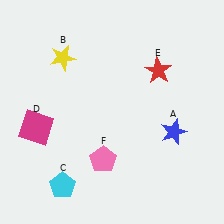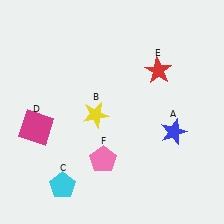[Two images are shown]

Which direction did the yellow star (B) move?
The yellow star (B) moved down.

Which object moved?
The yellow star (B) moved down.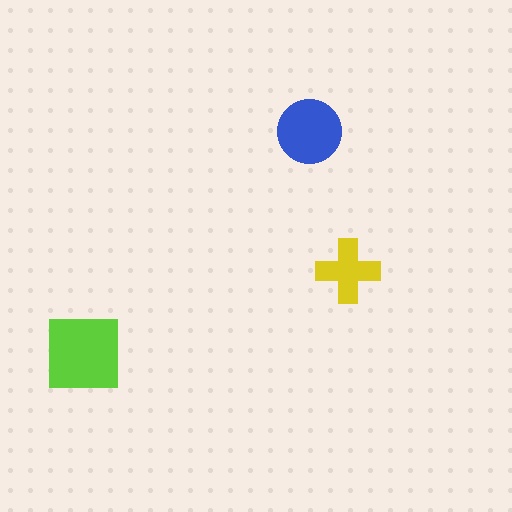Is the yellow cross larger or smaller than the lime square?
Smaller.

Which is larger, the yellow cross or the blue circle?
The blue circle.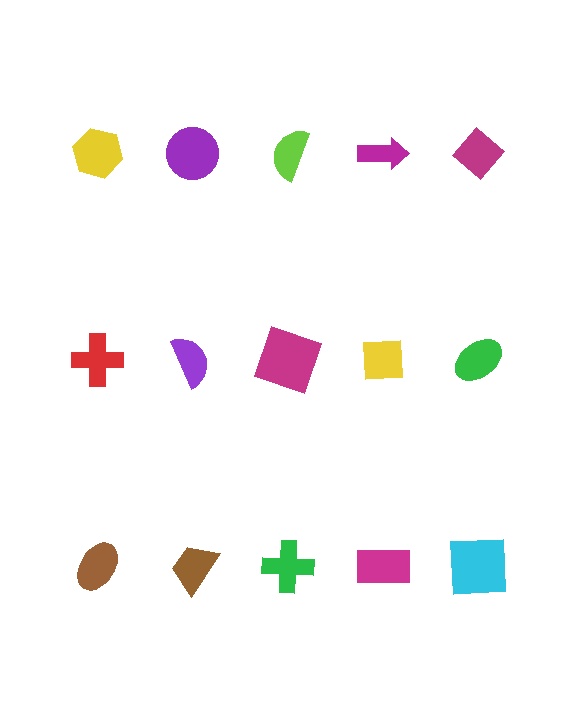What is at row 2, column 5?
A green ellipse.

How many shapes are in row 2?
5 shapes.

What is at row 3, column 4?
A magenta rectangle.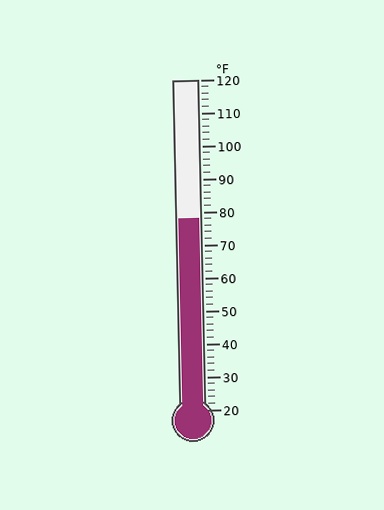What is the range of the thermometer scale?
The thermometer scale ranges from 20°F to 120°F.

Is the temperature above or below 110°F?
The temperature is below 110°F.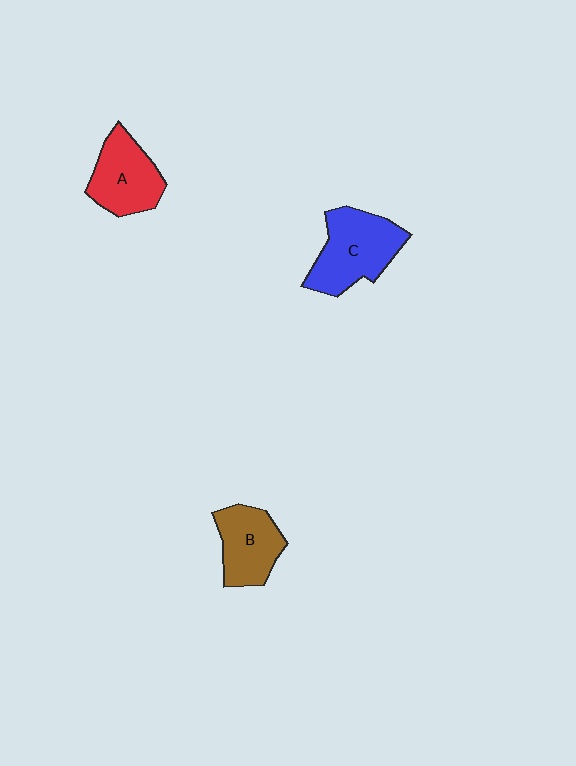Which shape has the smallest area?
Shape B (brown).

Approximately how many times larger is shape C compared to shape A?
Approximately 1.2 times.